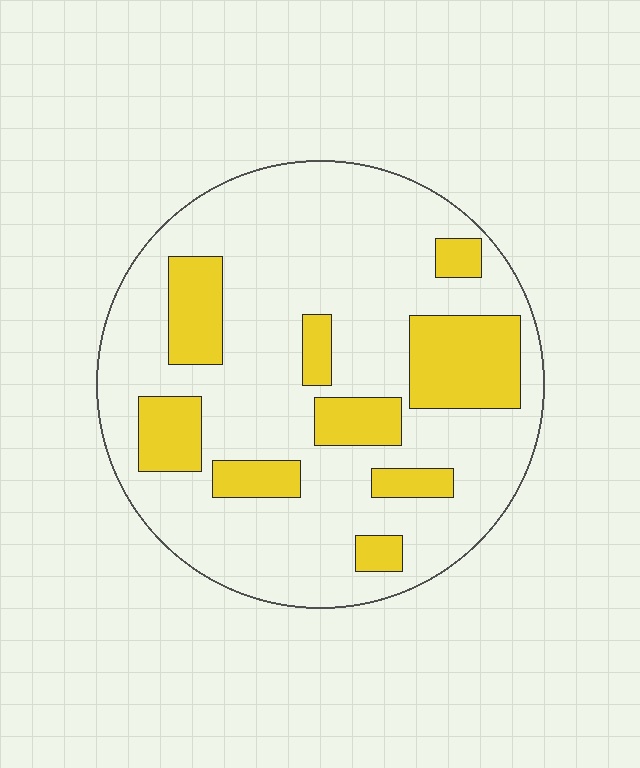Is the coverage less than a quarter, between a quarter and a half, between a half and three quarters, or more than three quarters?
Less than a quarter.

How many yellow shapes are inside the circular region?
9.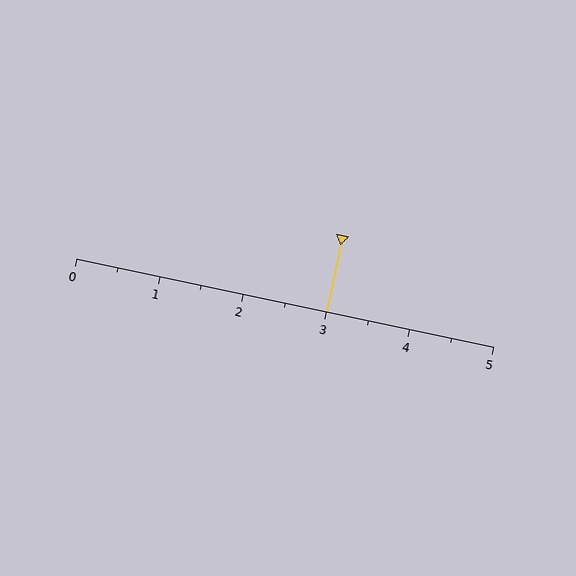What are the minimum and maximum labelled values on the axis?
The axis runs from 0 to 5.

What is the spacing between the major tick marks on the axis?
The major ticks are spaced 1 apart.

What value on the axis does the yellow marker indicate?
The marker indicates approximately 3.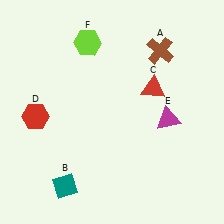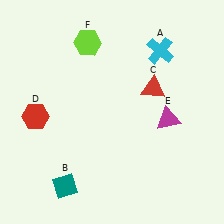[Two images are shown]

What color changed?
The cross (A) changed from brown in Image 1 to cyan in Image 2.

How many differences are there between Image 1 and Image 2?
There is 1 difference between the two images.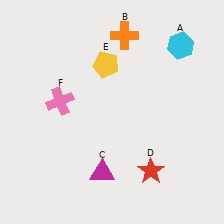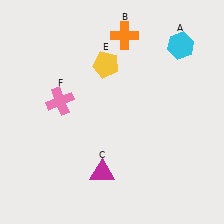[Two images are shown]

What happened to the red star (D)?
The red star (D) was removed in Image 2. It was in the bottom-right area of Image 1.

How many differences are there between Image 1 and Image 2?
There is 1 difference between the two images.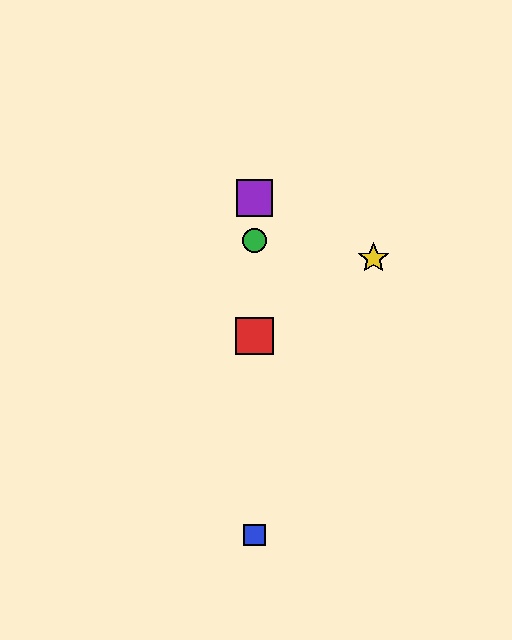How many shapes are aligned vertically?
4 shapes (the red square, the blue square, the green circle, the purple square) are aligned vertically.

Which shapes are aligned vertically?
The red square, the blue square, the green circle, the purple square are aligned vertically.